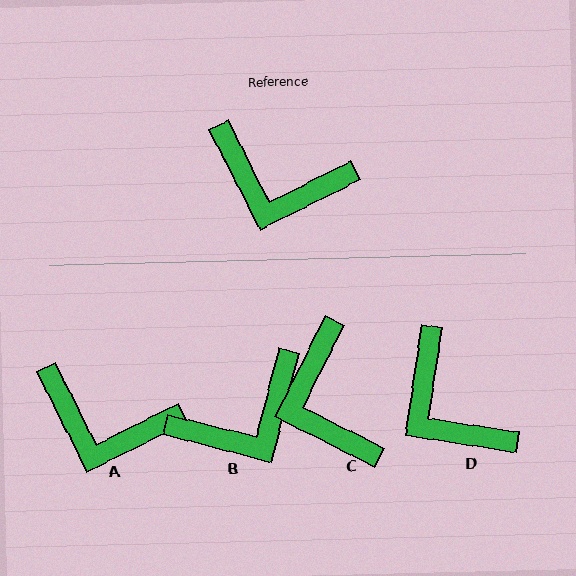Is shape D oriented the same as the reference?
No, it is off by about 35 degrees.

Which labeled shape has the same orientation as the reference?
A.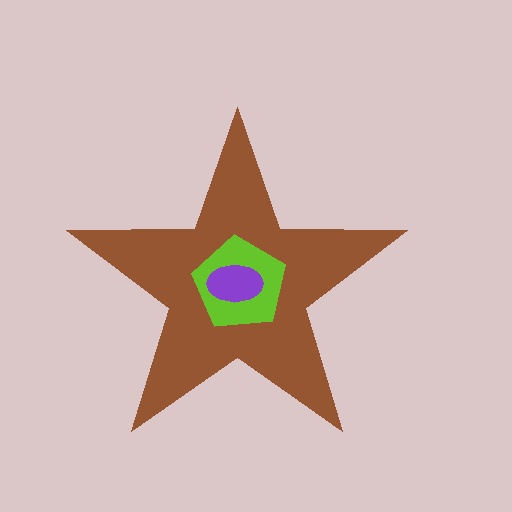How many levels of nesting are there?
3.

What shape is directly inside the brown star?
The lime pentagon.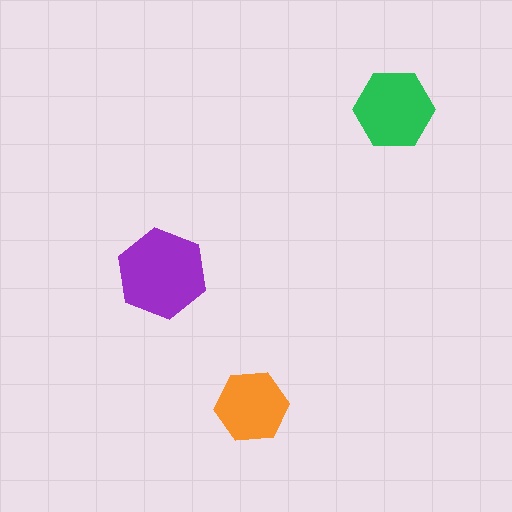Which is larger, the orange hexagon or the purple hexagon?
The purple one.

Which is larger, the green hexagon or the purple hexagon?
The purple one.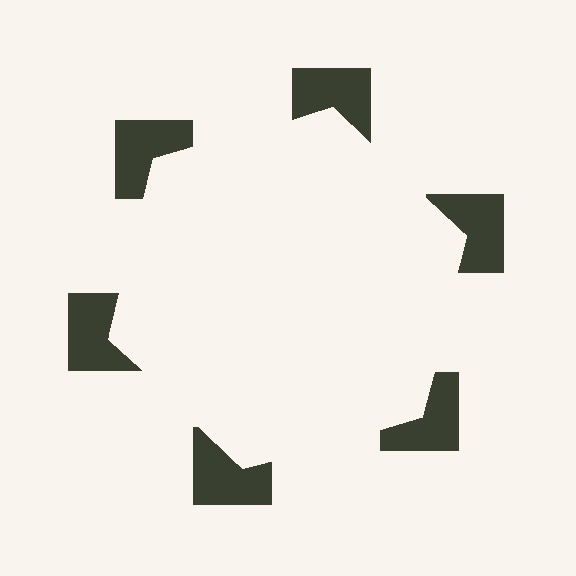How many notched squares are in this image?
There are 6 — one at each vertex of the illusory hexagon.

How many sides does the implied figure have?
6 sides.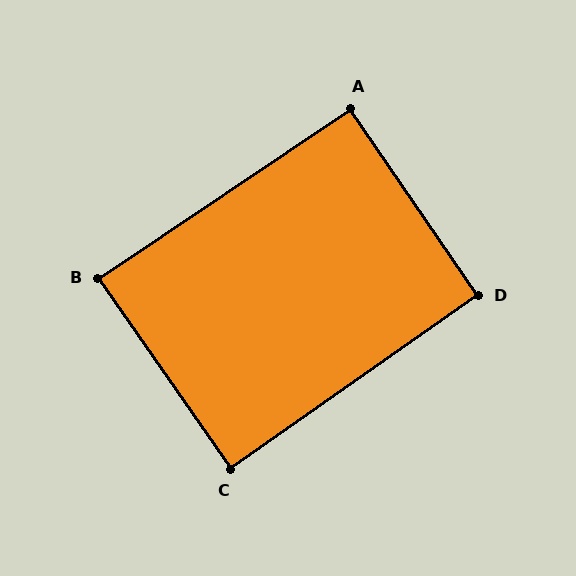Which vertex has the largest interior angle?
D, at approximately 91 degrees.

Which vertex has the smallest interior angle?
B, at approximately 89 degrees.